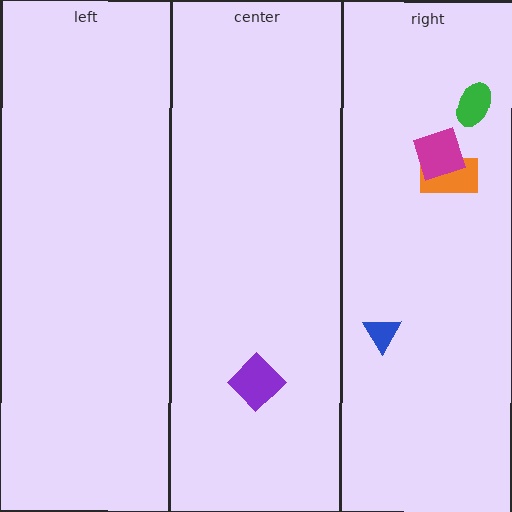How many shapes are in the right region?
4.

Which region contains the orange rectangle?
The right region.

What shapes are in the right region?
The orange rectangle, the green ellipse, the blue triangle, the magenta square.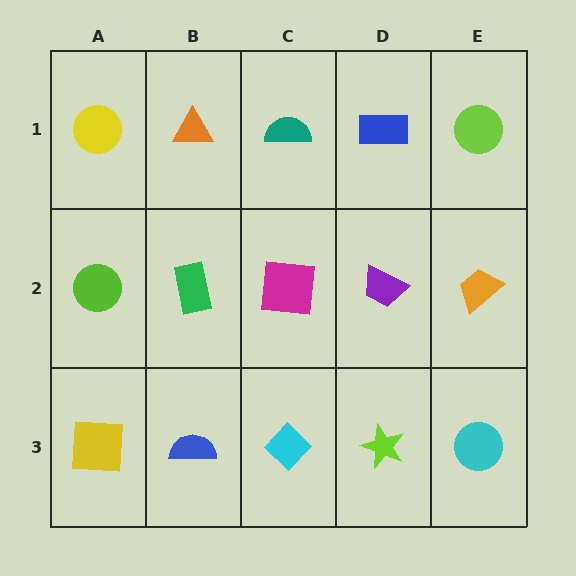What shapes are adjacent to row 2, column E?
A lime circle (row 1, column E), a cyan circle (row 3, column E), a purple trapezoid (row 2, column D).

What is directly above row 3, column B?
A green rectangle.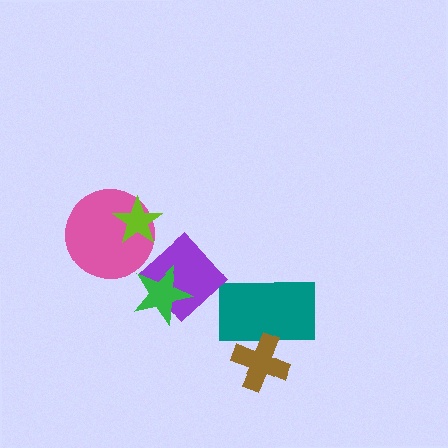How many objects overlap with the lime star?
1 object overlaps with the lime star.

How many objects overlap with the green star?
1 object overlaps with the green star.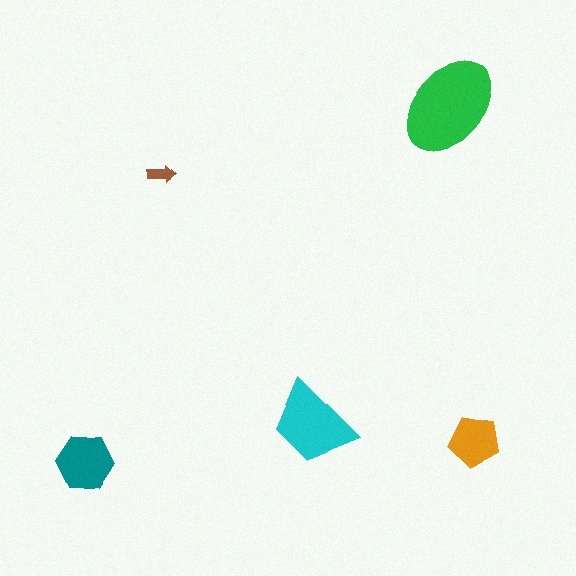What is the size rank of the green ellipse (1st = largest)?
1st.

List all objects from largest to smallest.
The green ellipse, the cyan trapezoid, the teal hexagon, the orange pentagon, the brown arrow.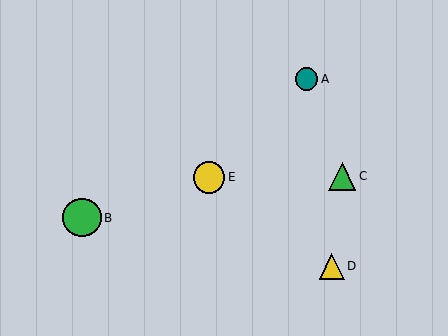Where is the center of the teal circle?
The center of the teal circle is at (306, 79).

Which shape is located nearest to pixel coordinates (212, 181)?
The yellow circle (labeled E) at (209, 177) is nearest to that location.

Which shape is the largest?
The green circle (labeled B) is the largest.